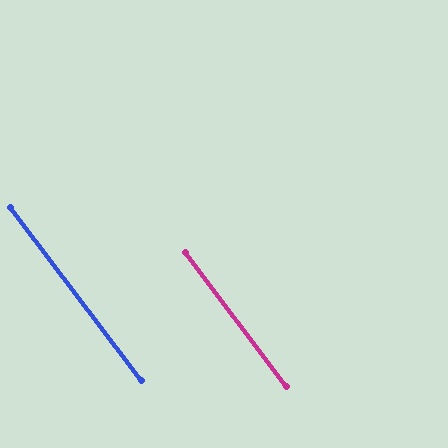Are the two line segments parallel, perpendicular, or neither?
Parallel — their directions differ by only 0.4°.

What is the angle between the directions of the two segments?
Approximately 0 degrees.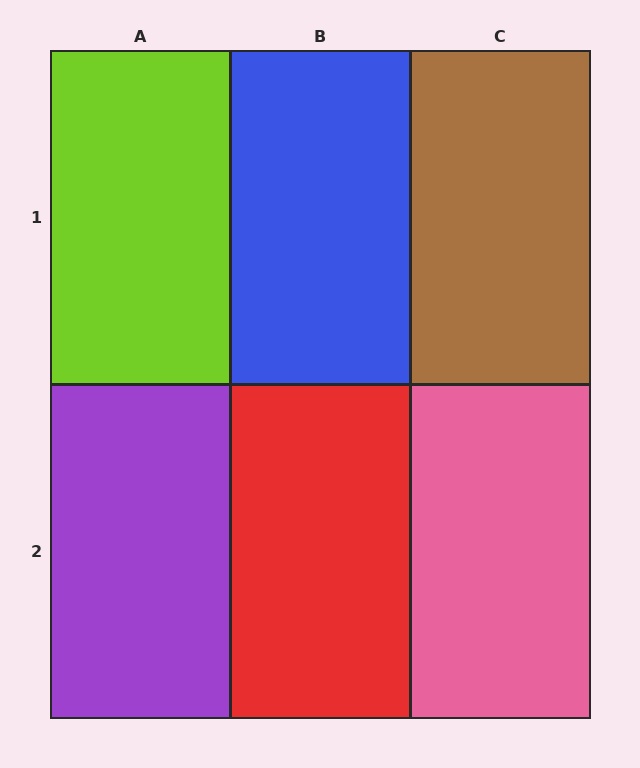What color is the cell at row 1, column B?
Blue.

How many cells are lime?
1 cell is lime.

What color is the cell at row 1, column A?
Lime.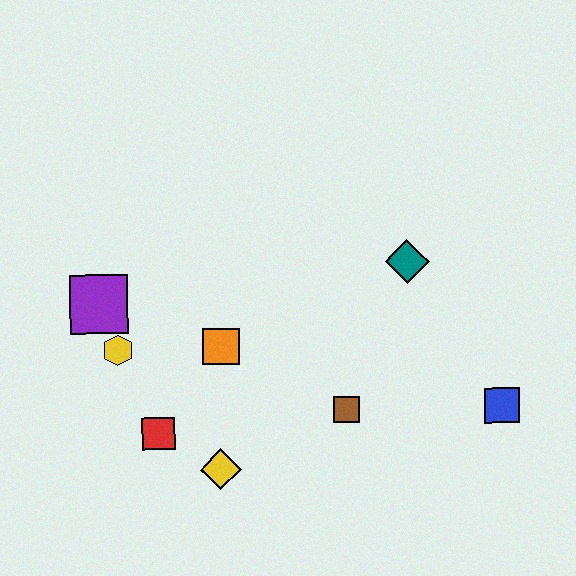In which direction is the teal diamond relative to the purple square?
The teal diamond is to the right of the purple square.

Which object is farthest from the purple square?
The blue square is farthest from the purple square.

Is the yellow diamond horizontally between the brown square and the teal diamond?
No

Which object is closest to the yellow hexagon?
The purple square is closest to the yellow hexagon.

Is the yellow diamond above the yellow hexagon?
No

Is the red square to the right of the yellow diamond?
No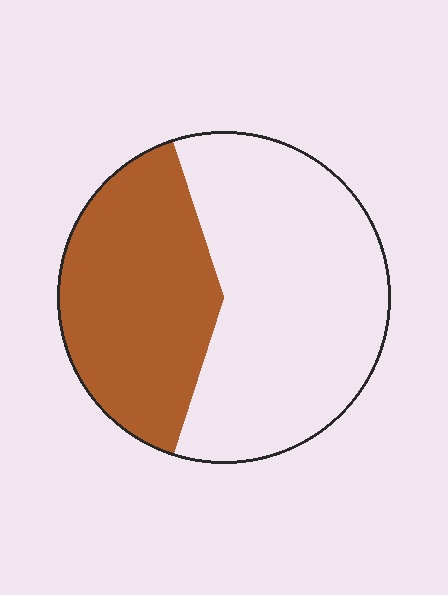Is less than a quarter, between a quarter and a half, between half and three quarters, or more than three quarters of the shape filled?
Between a quarter and a half.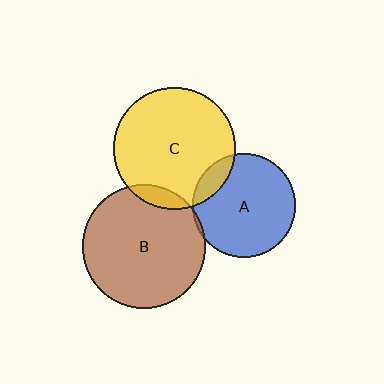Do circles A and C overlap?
Yes.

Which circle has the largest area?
Circle B (brown).